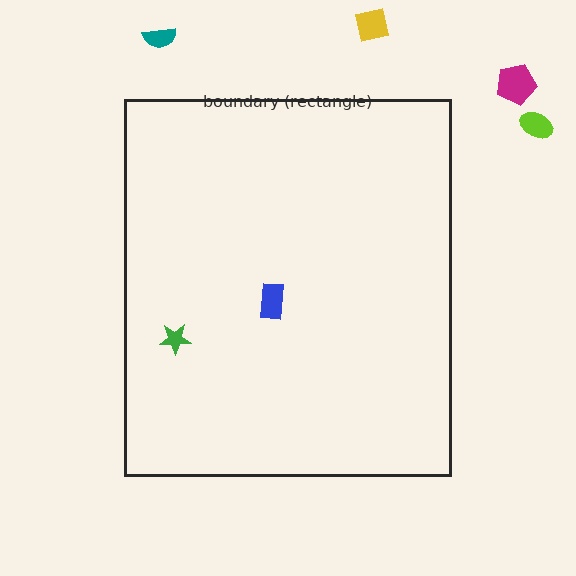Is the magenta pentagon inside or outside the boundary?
Outside.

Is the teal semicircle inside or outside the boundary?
Outside.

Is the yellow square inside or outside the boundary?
Outside.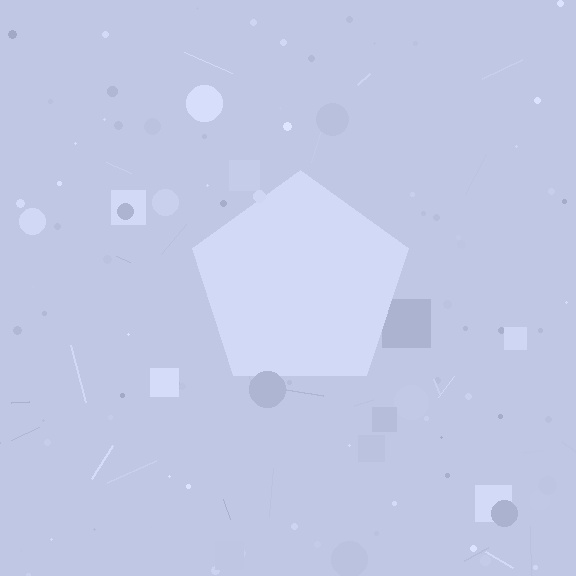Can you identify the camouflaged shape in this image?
The camouflaged shape is a pentagon.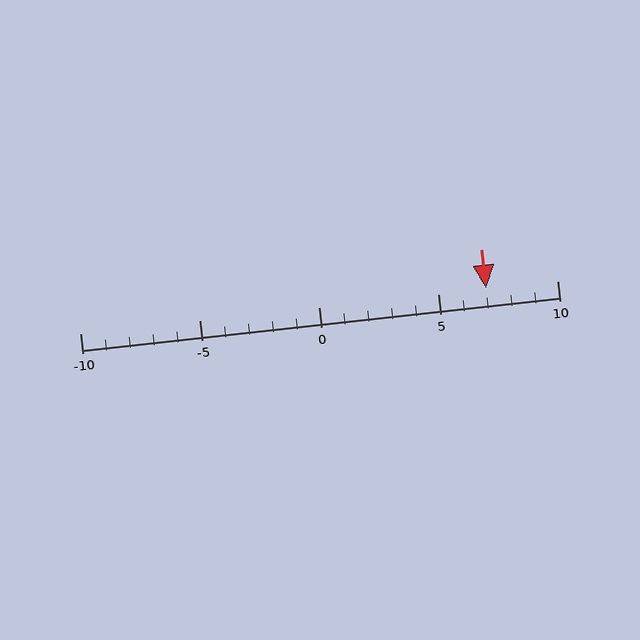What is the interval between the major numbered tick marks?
The major tick marks are spaced 5 units apart.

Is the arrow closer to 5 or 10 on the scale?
The arrow is closer to 5.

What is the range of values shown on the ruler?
The ruler shows values from -10 to 10.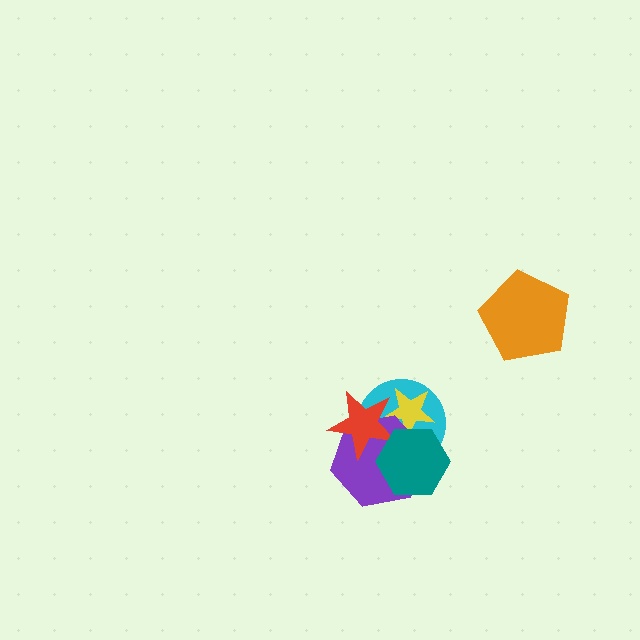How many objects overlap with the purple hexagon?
4 objects overlap with the purple hexagon.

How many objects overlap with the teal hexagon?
4 objects overlap with the teal hexagon.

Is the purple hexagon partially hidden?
Yes, it is partially covered by another shape.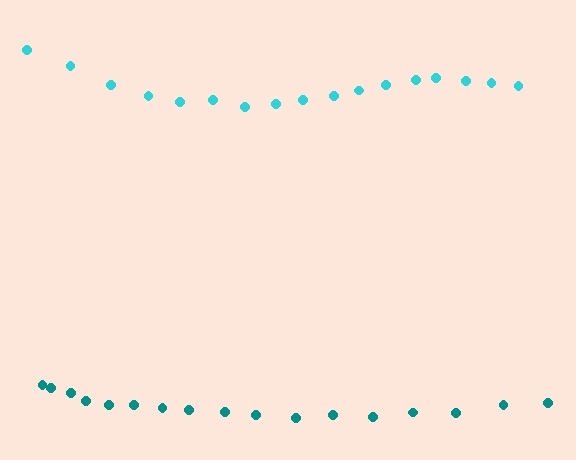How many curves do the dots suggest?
There are 2 distinct paths.